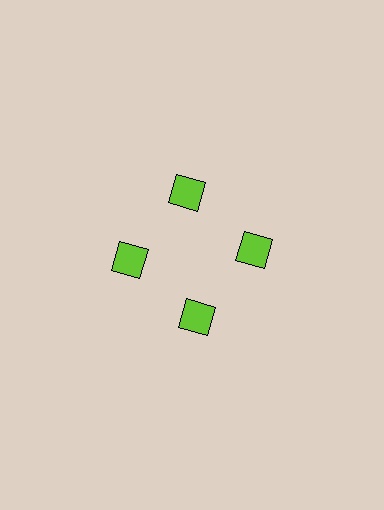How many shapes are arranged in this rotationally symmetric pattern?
There are 4 shapes, arranged in 4 groups of 1.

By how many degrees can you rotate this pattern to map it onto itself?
The pattern maps onto itself every 90 degrees of rotation.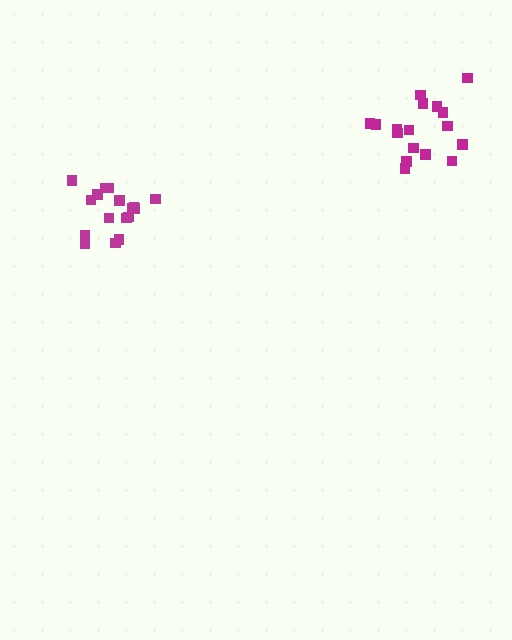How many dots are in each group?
Group 1: 17 dots, Group 2: 17 dots (34 total).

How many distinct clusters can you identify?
There are 2 distinct clusters.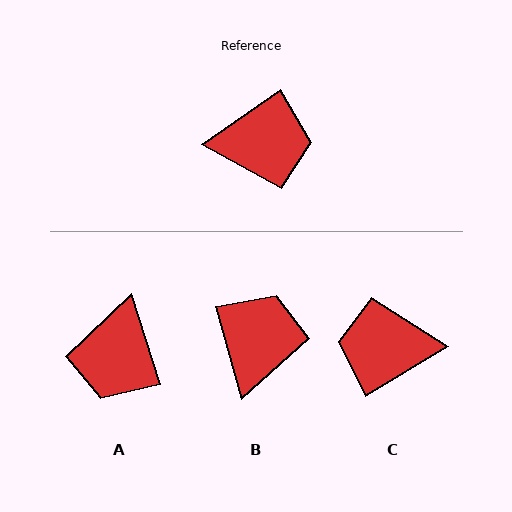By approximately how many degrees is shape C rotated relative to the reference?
Approximately 176 degrees counter-clockwise.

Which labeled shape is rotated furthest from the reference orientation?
C, about 176 degrees away.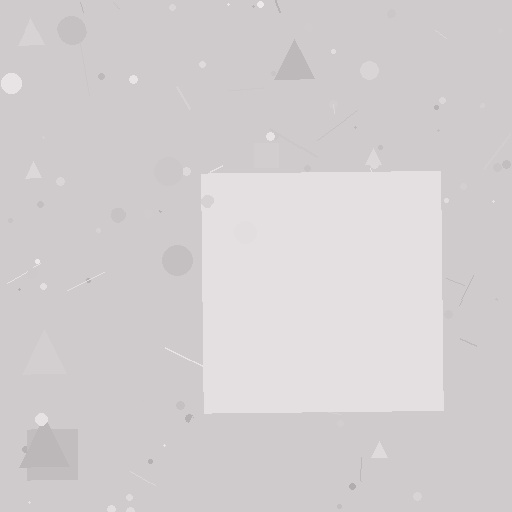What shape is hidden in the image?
A square is hidden in the image.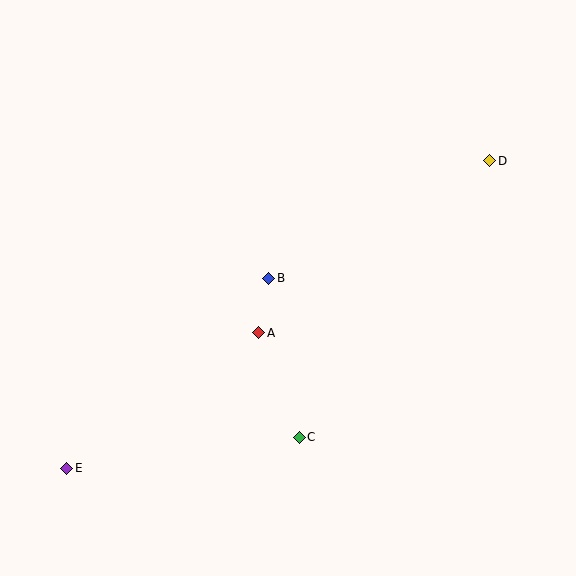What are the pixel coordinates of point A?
Point A is at (259, 333).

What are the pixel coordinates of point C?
Point C is at (299, 437).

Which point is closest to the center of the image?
Point B at (269, 278) is closest to the center.